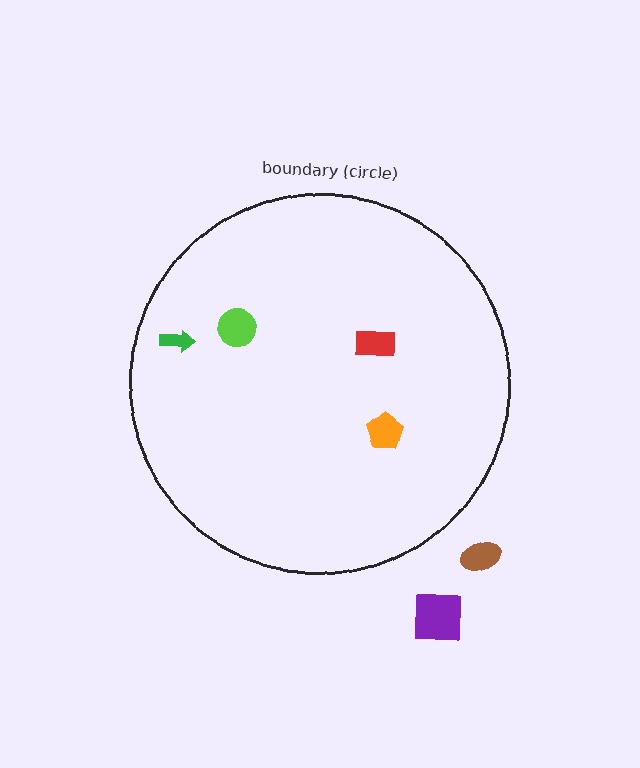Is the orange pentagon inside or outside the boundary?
Inside.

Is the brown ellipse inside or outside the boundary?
Outside.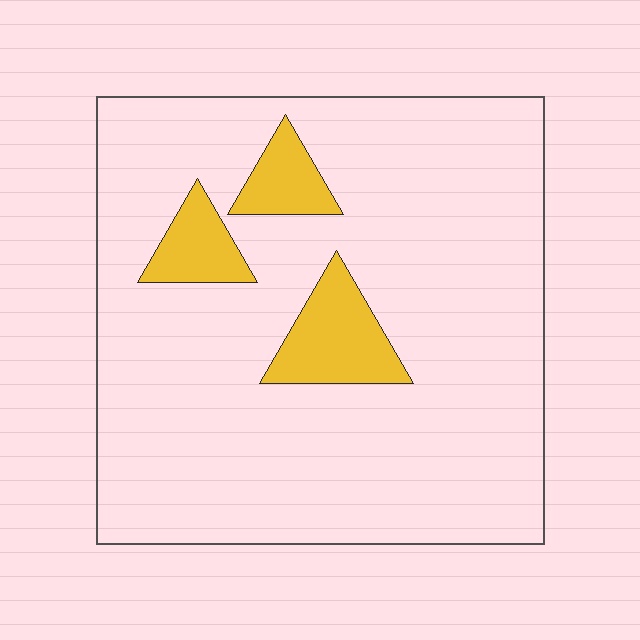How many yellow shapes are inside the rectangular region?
3.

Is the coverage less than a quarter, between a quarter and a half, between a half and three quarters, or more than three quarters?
Less than a quarter.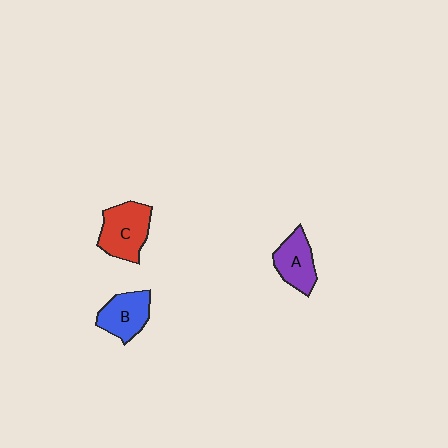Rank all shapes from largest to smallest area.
From largest to smallest: C (red), B (blue), A (purple).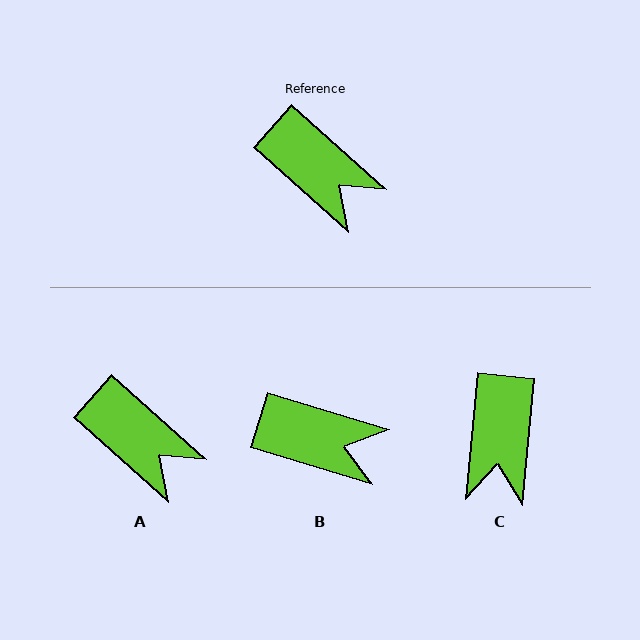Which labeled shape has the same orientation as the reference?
A.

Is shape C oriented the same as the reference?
No, it is off by about 54 degrees.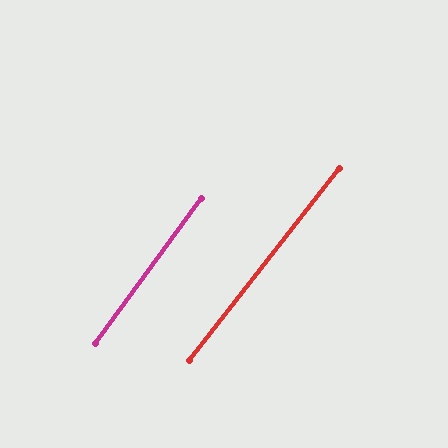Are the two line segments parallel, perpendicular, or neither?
Parallel — their directions differ by only 1.7°.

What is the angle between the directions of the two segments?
Approximately 2 degrees.